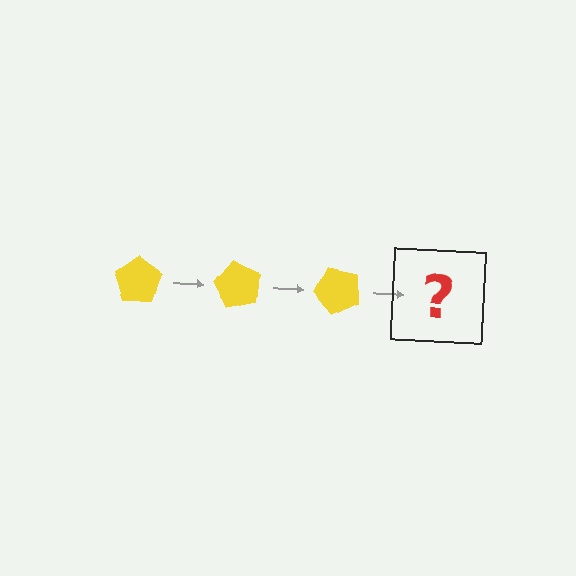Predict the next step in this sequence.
The next step is a yellow pentagon rotated 180 degrees.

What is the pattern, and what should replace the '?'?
The pattern is that the pentagon rotates 60 degrees each step. The '?' should be a yellow pentagon rotated 180 degrees.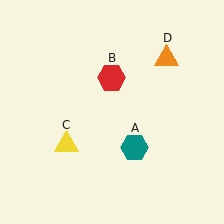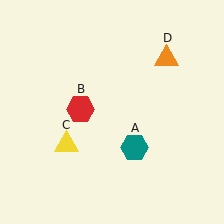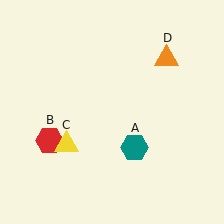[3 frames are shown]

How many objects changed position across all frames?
1 object changed position: red hexagon (object B).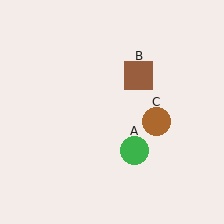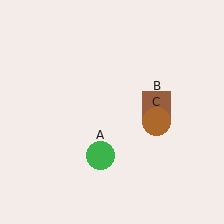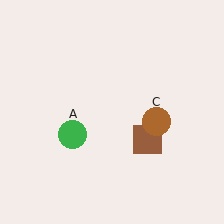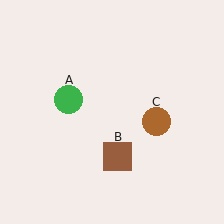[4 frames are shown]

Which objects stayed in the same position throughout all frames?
Brown circle (object C) remained stationary.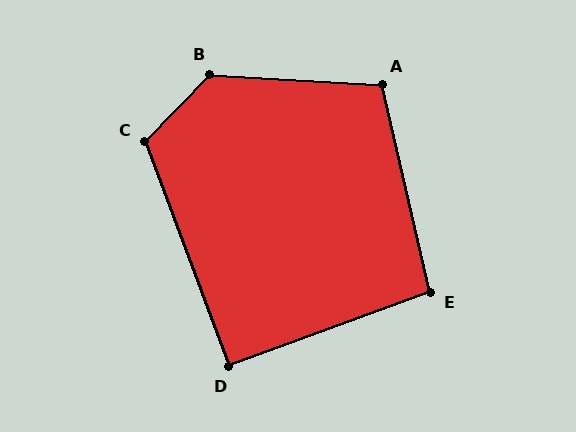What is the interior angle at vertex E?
Approximately 97 degrees (obtuse).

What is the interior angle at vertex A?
Approximately 106 degrees (obtuse).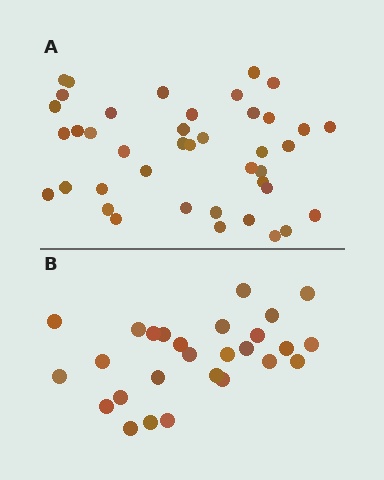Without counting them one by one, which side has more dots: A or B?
Region A (the top region) has more dots.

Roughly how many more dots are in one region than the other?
Region A has approximately 15 more dots than region B.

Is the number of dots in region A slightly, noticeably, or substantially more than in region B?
Region A has substantially more. The ratio is roughly 1.5 to 1.